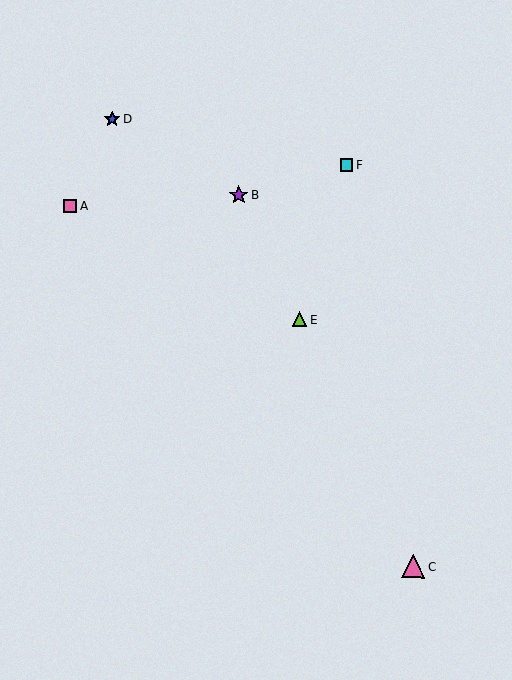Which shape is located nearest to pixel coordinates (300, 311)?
The lime triangle (labeled E) at (300, 319) is nearest to that location.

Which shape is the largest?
The pink triangle (labeled C) is the largest.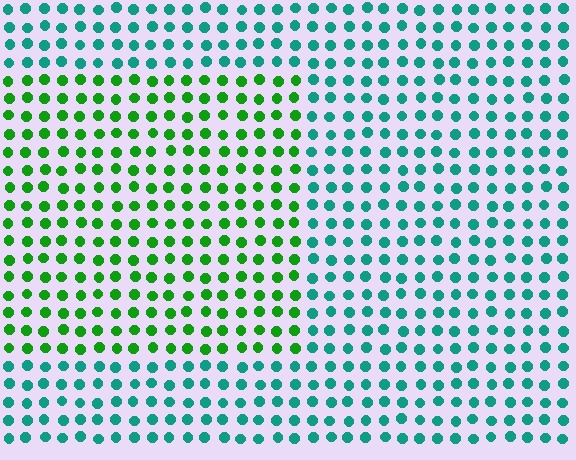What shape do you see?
I see a rectangle.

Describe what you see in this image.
The image is filled with small teal elements in a uniform arrangement. A rectangle-shaped region is visible where the elements are tinted to a slightly different hue, forming a subtle color boundary.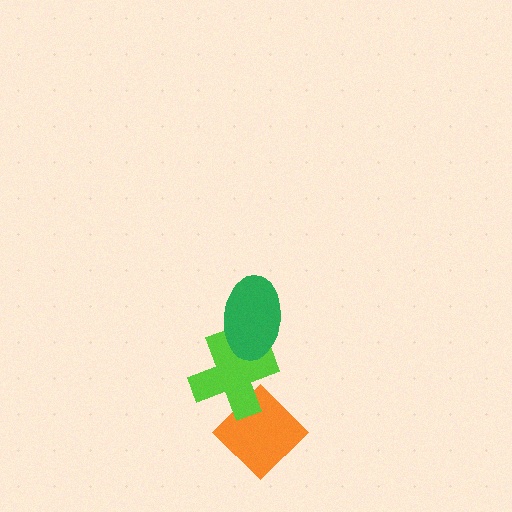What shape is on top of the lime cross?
The green ellipse is on top of the lime cross.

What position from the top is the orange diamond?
The orange diamond is 3rd from the top.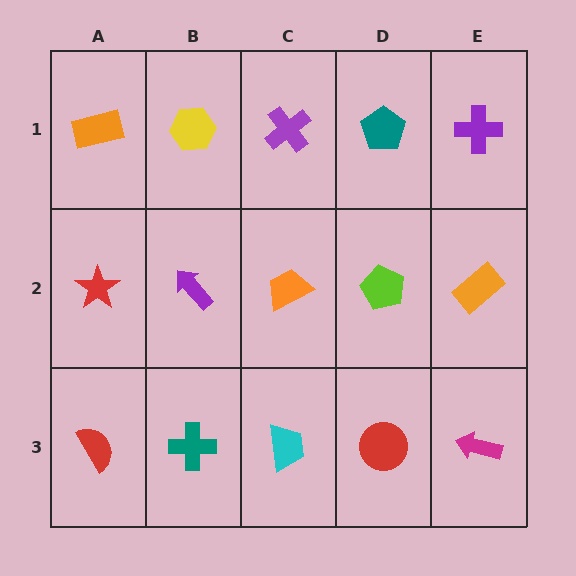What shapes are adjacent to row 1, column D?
A lime pentagon (row 2, column D), a purple cross (row 1, column C), a purple cross (row 1, column E).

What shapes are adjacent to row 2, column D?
A teal pentagon (row 1, column D), a red circle (row 3, column D), an orange trapezoid (row 2, column C), an orange rectangle (row 2, column E).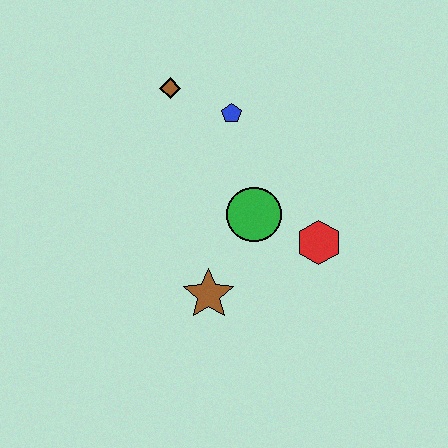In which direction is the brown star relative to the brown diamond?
The brown star is below the brown diamond.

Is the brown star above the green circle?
No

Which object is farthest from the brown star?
The brown diamond is farthest from the brown star.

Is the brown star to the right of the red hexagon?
No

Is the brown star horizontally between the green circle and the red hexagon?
No